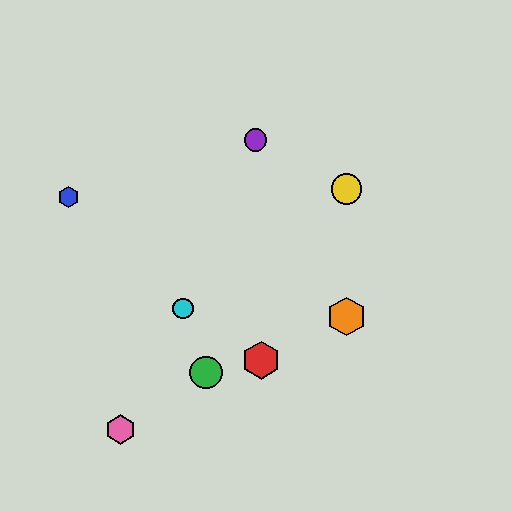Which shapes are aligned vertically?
The yellow circle, the orange hexagon are aligned vertically.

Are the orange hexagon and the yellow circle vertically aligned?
Yes, both are at x≈346.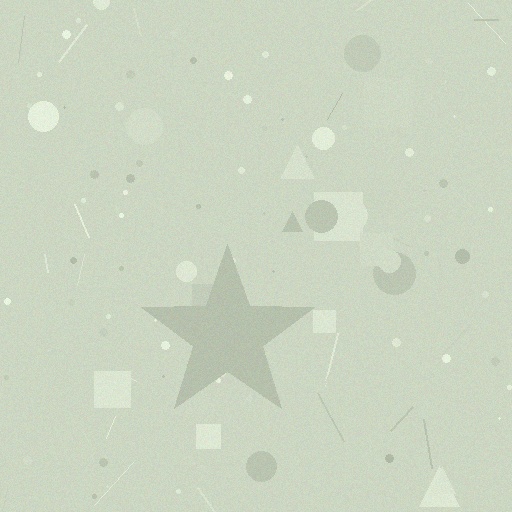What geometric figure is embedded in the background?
A star is embedded in the background.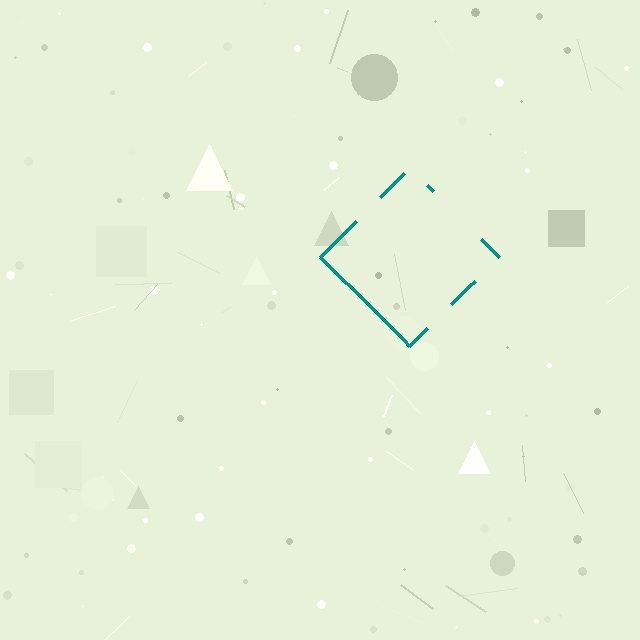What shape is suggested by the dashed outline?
The dashed outline suggests a diamond.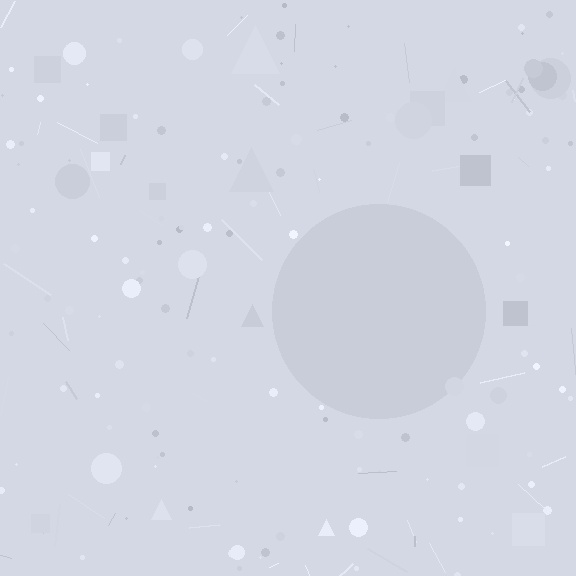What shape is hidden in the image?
A circle is hidden in the image.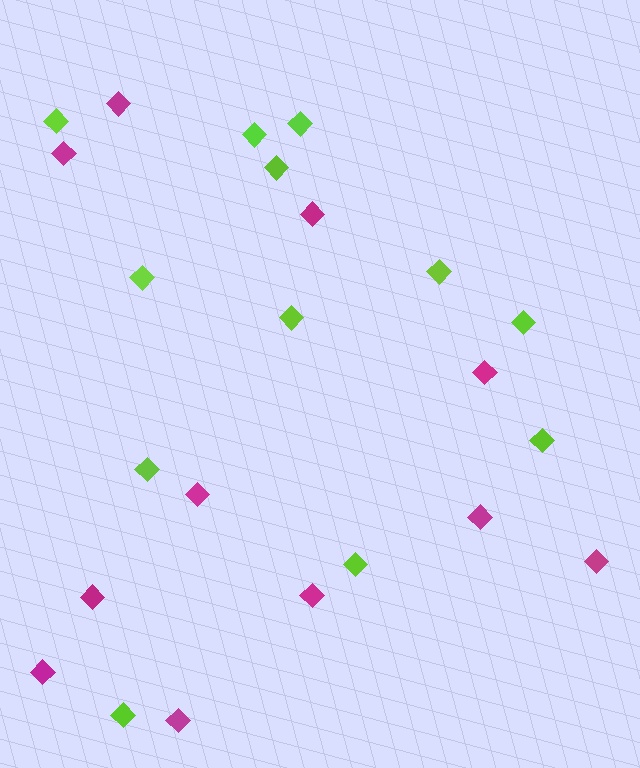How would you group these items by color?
There are 2 groups: one group of lime diamonds (12) and one group of magenta diamonds (11).